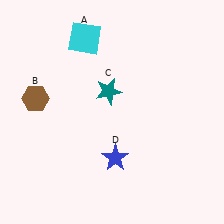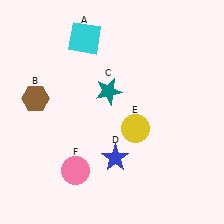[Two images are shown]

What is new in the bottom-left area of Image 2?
A pink circle (F) was added in the bottom-left area of Image 2.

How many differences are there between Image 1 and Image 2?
There are 2 differences between the two images.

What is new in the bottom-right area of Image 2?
A yellow circle (E) was added in the bottom-right area of Image 2.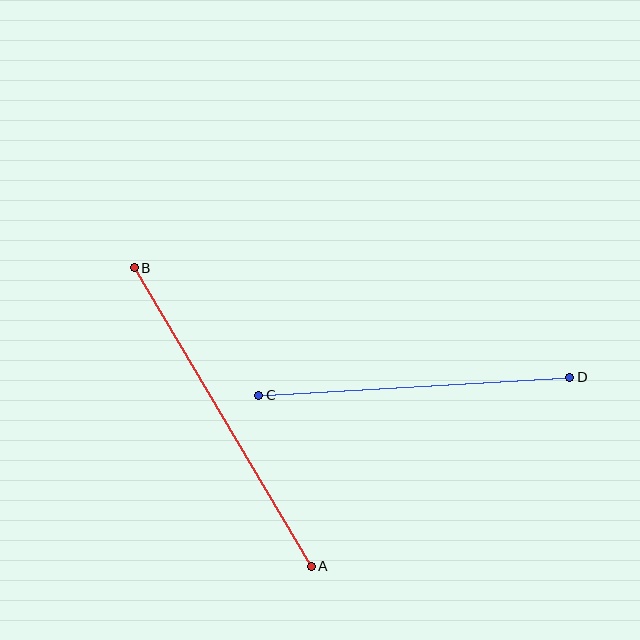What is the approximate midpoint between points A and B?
The midpoint is at approximately (223, 417) pixels.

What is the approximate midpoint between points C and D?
The midpoint is at approximately (414, 386) pixels.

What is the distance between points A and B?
The distance is approximately 347 pixels.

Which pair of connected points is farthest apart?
Points A and B are farthest apart.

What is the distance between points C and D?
The distance is approximately 312 pixels.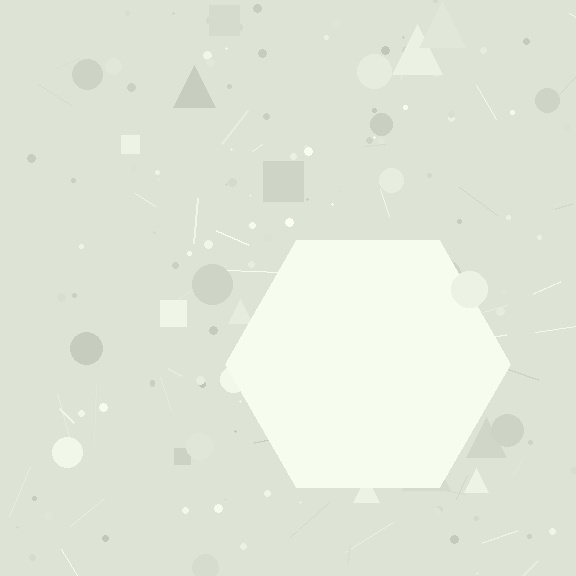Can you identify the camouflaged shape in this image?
The camouflaged shape is a hexagon.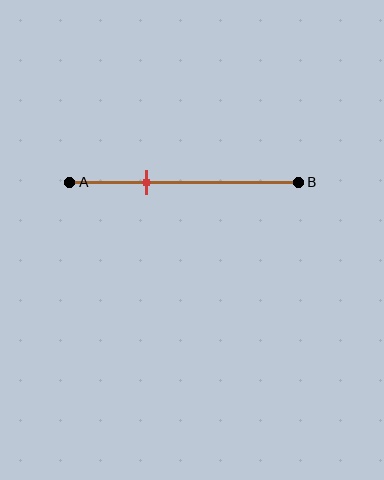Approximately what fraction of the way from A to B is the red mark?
The red mark is approximately 35% of the way from A to B.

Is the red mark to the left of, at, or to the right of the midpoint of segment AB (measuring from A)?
The red mark is to the left of the midpoint of segment AB.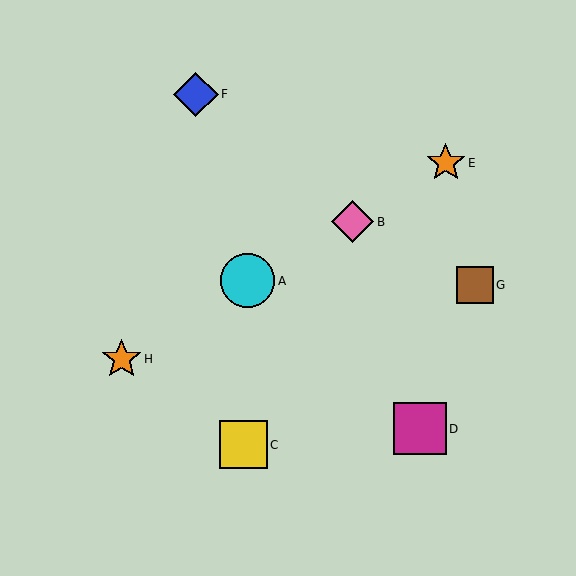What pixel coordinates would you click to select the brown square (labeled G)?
Click at (475, 285) to select the brown square G.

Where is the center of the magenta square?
The center of the magenta square is at (420, 429).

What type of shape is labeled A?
Shape A is a cyan circle.